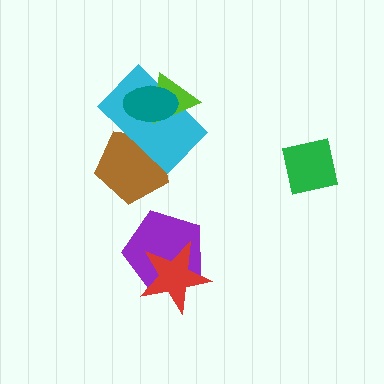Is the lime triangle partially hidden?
Yes, it is partially covered by another shape.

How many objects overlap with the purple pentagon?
1 object overlaps with the purple pentagon.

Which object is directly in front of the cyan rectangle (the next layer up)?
The lime triangle is directly in front of the cyan rectangle.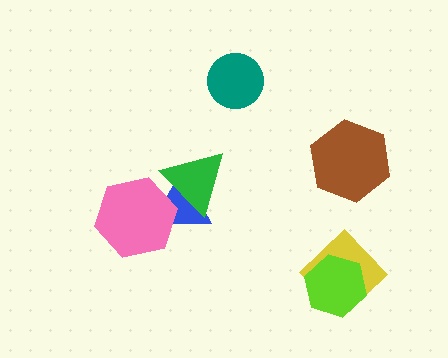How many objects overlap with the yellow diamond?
1 object overlaps with the yellow diamond.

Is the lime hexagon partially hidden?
No, no other shape covers it.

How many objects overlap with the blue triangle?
2 objects overlap with the blue triangle.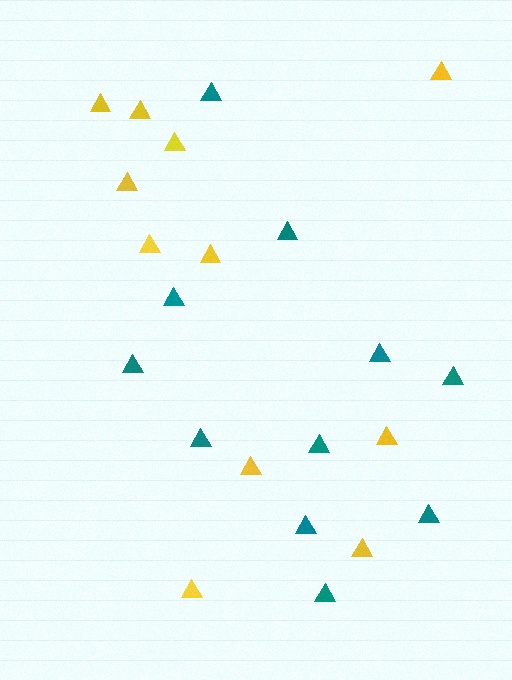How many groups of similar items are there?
There are 2 groups: one group of yellow triangles (11) and one group of teal triangles (11).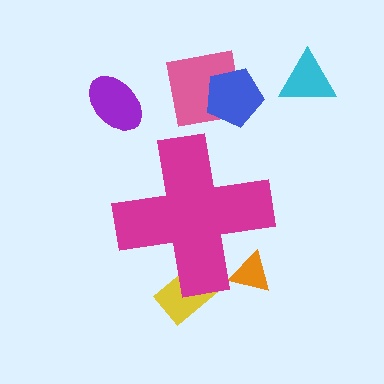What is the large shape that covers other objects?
A magenta cross.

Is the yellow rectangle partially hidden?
Yes, the yellow rectangle is partially hidden behind the magenta cross.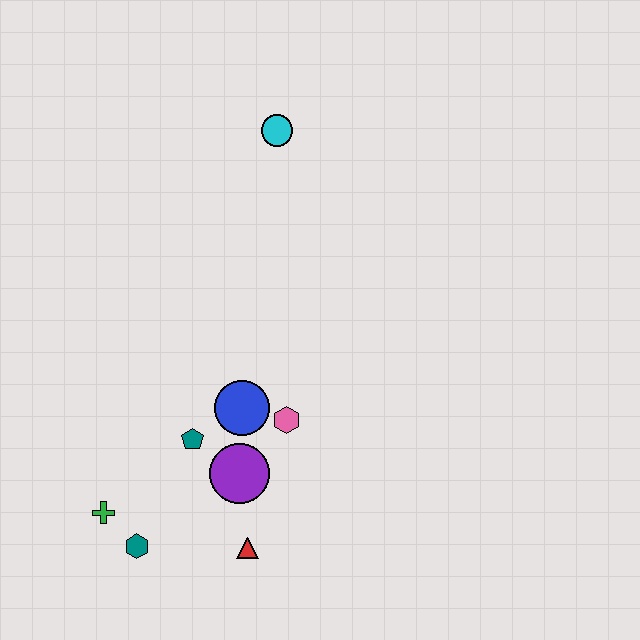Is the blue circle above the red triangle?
Yes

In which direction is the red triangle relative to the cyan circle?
The red triangle is below the cyan circle.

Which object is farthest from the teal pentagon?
The cyan circle is farthest from the teal pentagon.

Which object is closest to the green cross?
The teal hexagon is closest to the green cross.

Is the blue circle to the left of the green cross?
No